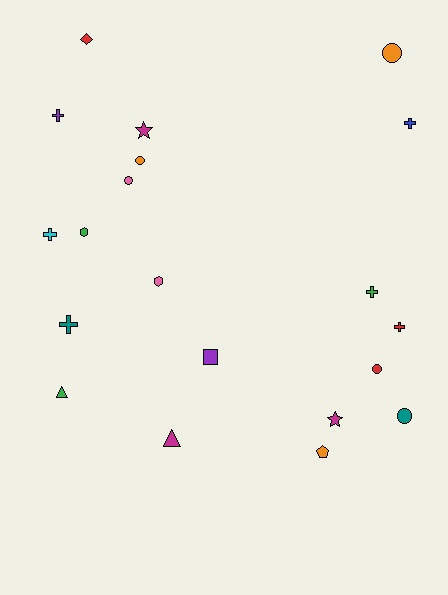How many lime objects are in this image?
There are no lime objects.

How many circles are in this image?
There are 5 circles.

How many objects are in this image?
There are 20 objects.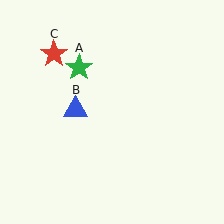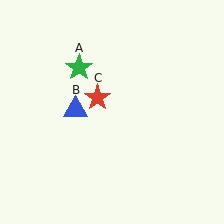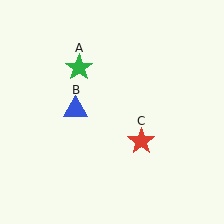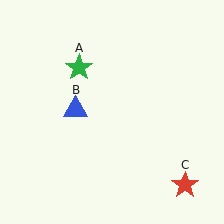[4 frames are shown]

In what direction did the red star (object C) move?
The red star (object C) moved down and to the right.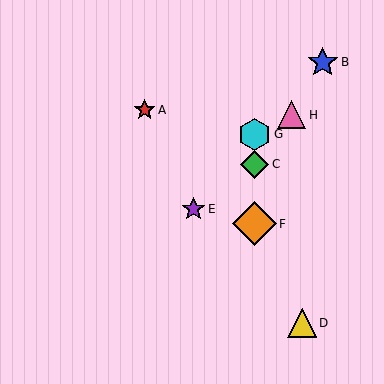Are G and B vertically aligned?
No, G is at x≈254 and B is at x≈323.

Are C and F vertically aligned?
Yes, both are at x≈254.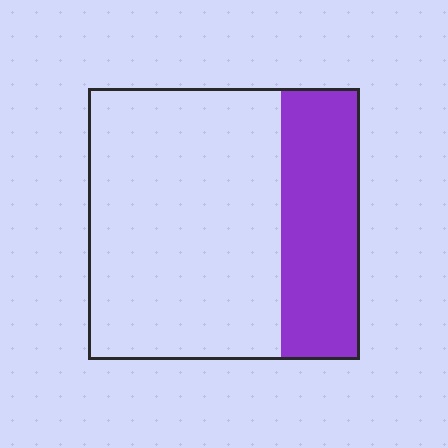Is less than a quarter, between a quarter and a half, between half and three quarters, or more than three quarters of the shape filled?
Between a quarter and a half.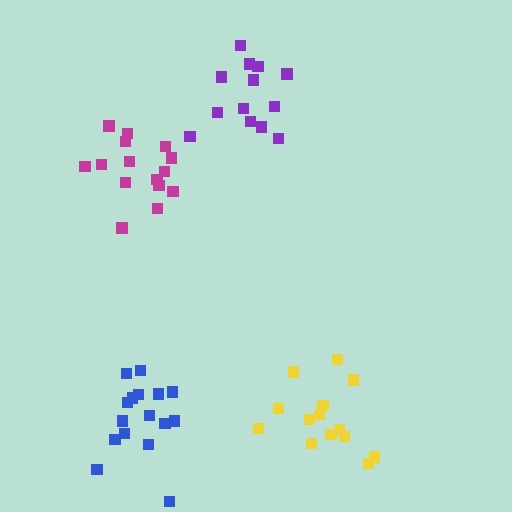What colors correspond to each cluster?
The clusters are colored: blue, purple, yellow, magenta.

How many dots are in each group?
Group 1: 16 dots, Group 2: 13 dots, Group 3: 14 dots, Group 4: 15 dots (58 total).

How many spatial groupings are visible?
There are 4 spatial groupings.